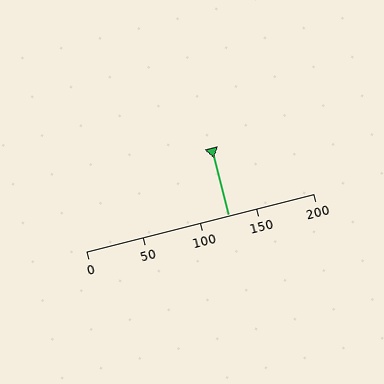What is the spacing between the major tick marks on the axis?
The major ticks are spaced 50 apart.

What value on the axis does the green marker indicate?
The marker indicates approximately 125.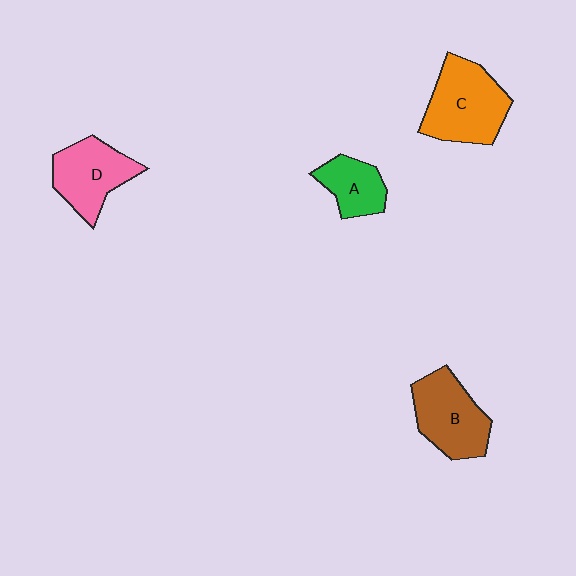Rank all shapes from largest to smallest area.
From largest to smallest: C (orange), B (brown), D (pink), A (green).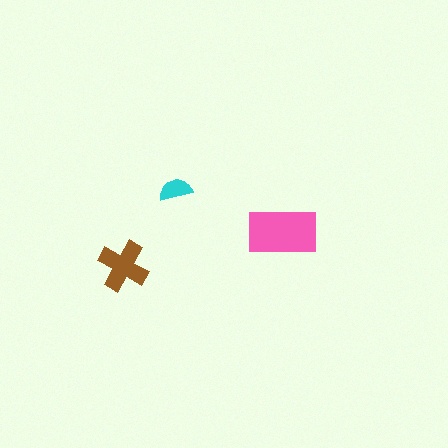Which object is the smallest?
The cyan semicircle.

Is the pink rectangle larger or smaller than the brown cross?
Larger.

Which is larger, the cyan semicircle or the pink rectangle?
The pink rectangle.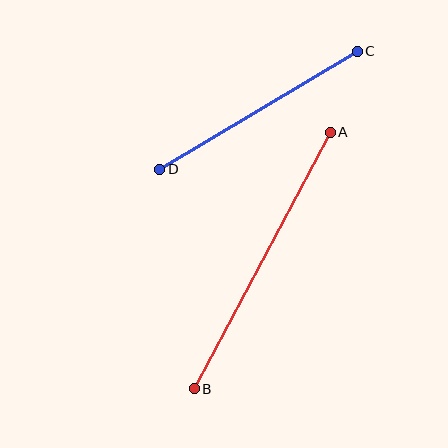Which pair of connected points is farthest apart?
Points A and B are farthest apart.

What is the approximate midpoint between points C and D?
The midpoint is at approximately (258, 110) pixels.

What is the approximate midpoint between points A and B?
The midpoint is at approximately (262, 260) pixels.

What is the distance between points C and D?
The distance is approximately 230 pixels.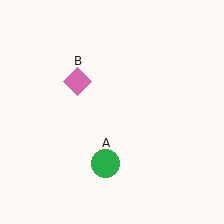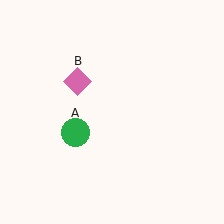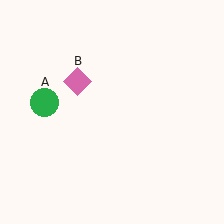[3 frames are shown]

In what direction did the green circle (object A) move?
The green circle (object A) moved up and to the left.